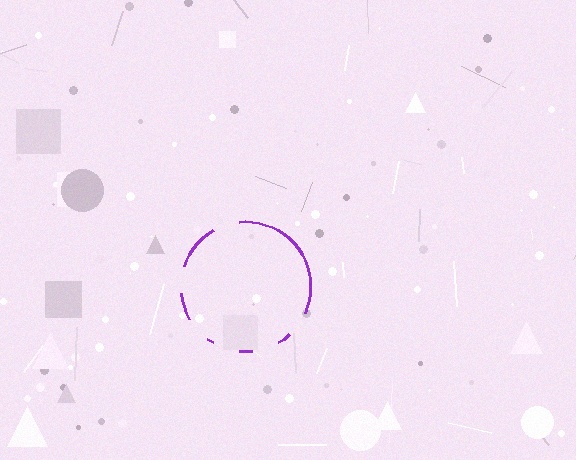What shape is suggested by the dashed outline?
The dashed outline suggests a circle.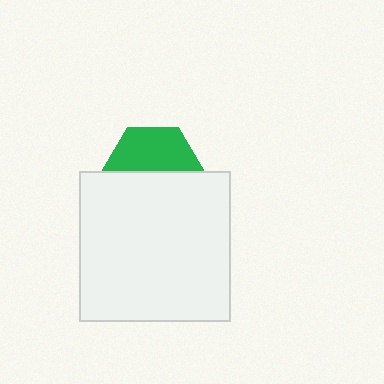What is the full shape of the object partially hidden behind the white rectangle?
The partially hidden object is a green hexagon.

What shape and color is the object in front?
The object in front is a white rectangle.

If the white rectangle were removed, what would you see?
You would see the complete green hexagon.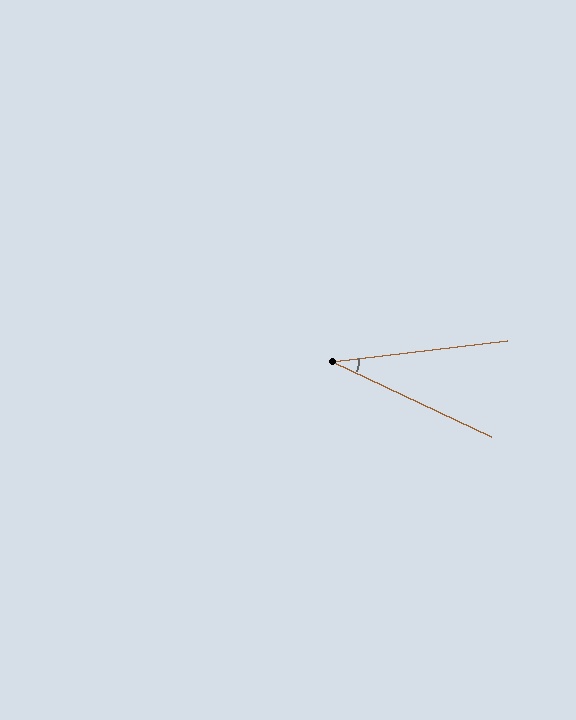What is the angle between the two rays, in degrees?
Approximately 32 degrees.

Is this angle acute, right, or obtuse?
It is acute.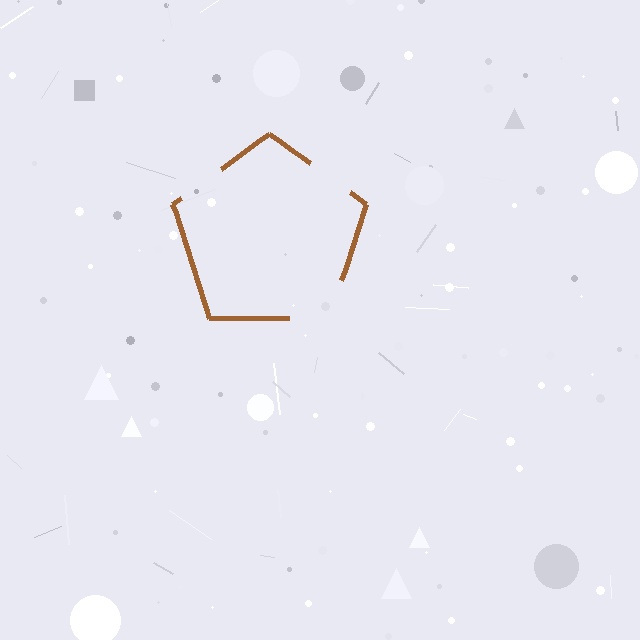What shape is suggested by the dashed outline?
The dashed outline suggests a pentagon.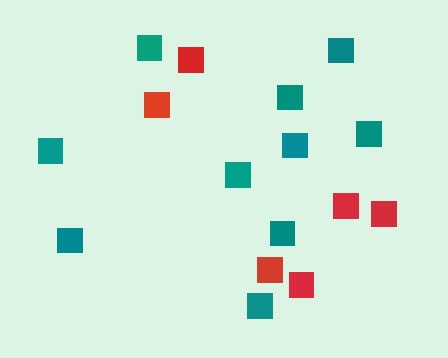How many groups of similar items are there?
There are 2 groups: one group of teal squares (10) and one group of red squares (6).